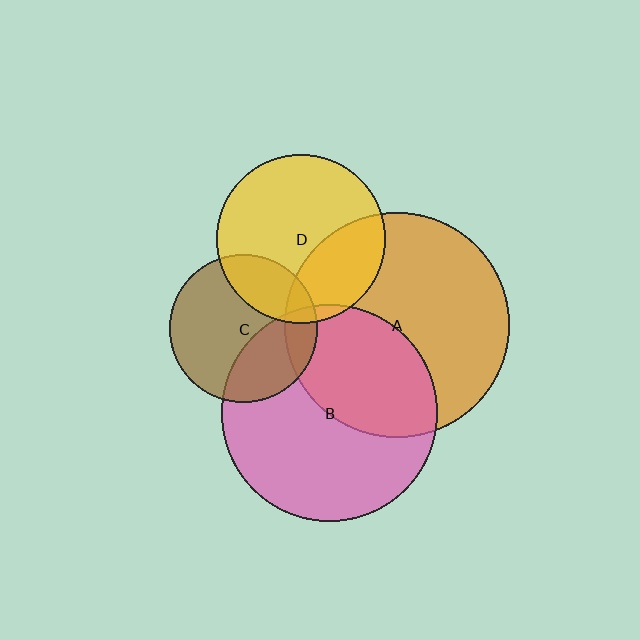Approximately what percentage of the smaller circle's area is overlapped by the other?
Approximately 35%.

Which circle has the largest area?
Circle A (orange).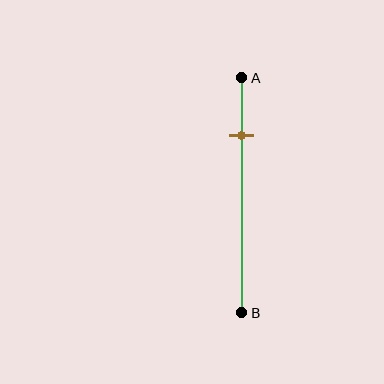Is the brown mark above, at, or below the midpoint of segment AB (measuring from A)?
The brown mark is above the midpoint of segment AB.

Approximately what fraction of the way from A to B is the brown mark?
The brown mark is approximately 25% of the way from A to B.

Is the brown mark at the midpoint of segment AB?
No, the mark is at about 25% from A, not at the 50% midpoint.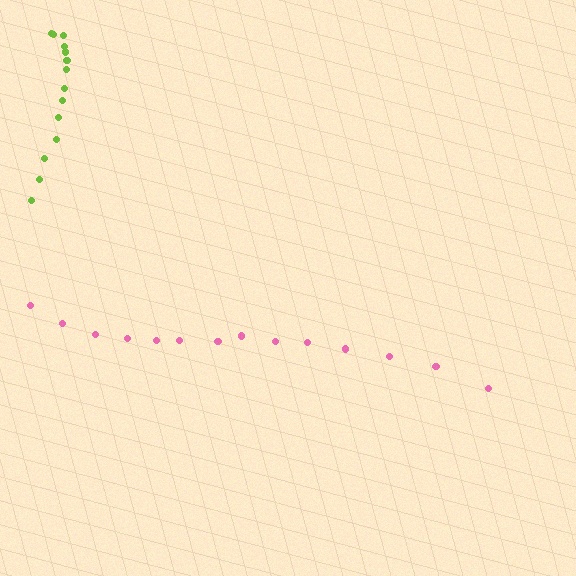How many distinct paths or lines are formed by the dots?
There are 2 distinct paths.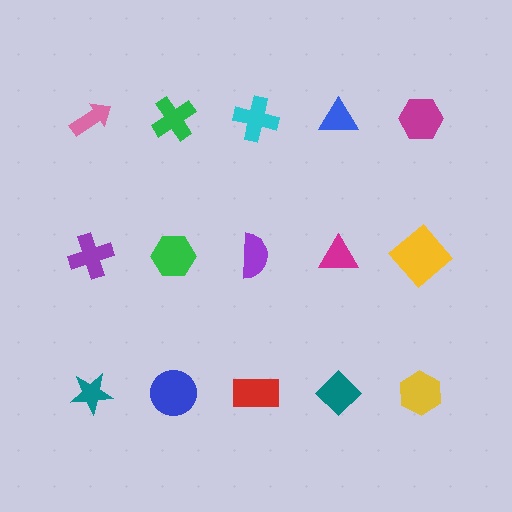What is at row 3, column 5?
A yellow hexagon.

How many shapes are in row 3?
5 shapes.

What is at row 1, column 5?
A magenta hexagon.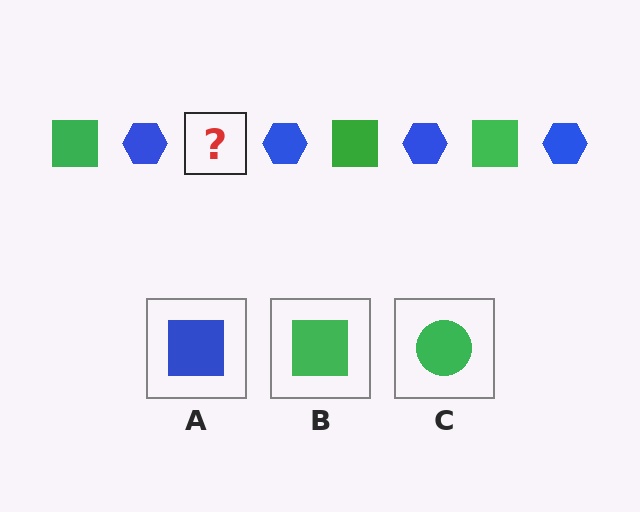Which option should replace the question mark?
Option B.